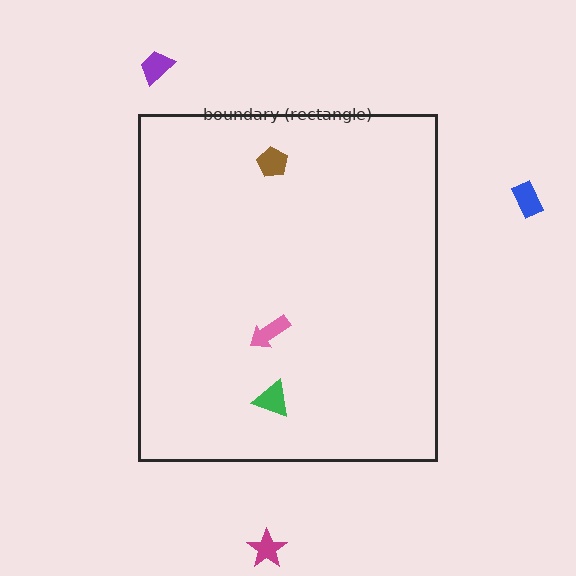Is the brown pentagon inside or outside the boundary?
Inside.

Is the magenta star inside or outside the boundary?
Outside.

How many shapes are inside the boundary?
3 inside, 3 outside.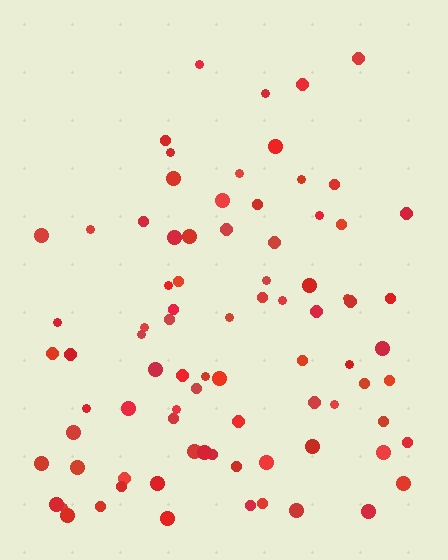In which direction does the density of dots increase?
From top to bottom, with the bottom side densest.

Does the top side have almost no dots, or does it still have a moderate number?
Still a moderate number, just noticeably fewer than the bottom.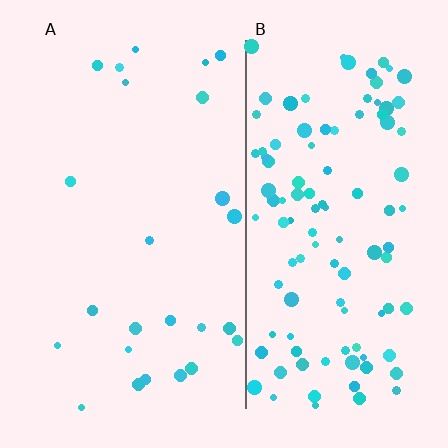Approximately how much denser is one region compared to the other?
Approximately 4.4× — region B over region A.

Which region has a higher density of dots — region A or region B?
B (the right).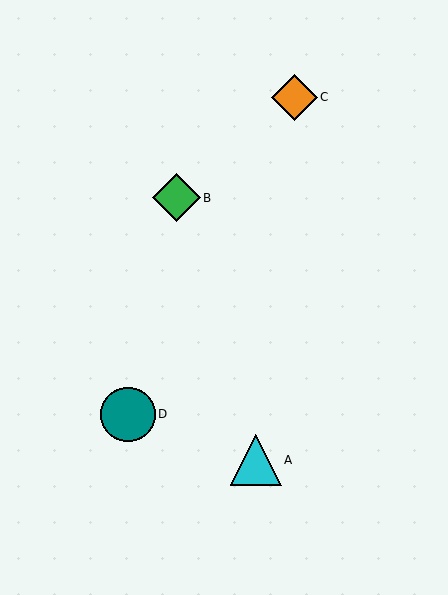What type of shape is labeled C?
Shape C is an orange diamond.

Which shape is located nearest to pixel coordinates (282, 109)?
The orange diamond (labeled C) at (294, 97) is nearest to that location.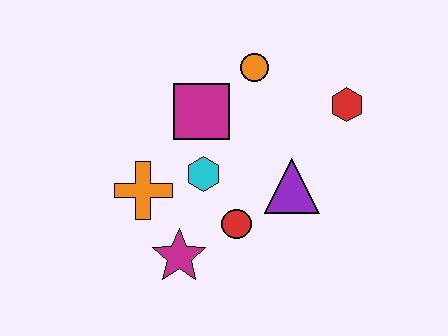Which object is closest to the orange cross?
The cyan hexagon is closest to the orange cross.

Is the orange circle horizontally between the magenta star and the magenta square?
No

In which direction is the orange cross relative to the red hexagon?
The orange cross is to the left of the red hexagon.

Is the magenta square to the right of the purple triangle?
No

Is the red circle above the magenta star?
Yes